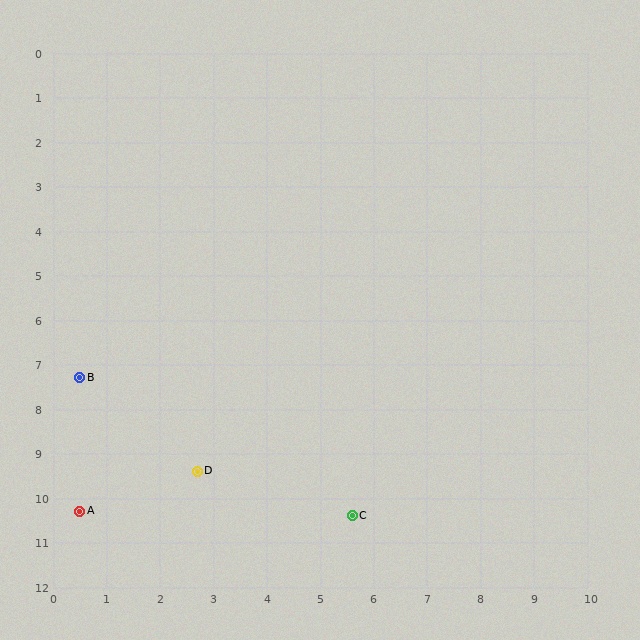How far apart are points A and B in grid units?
Points A and B are about 3.0 grid units apart.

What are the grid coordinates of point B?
Point B is at approximately (0.5, 7.3).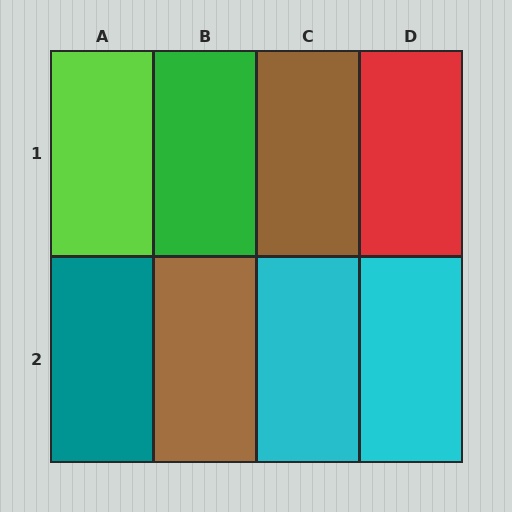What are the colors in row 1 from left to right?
Lime, green, brown, red.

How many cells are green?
1 cell is green.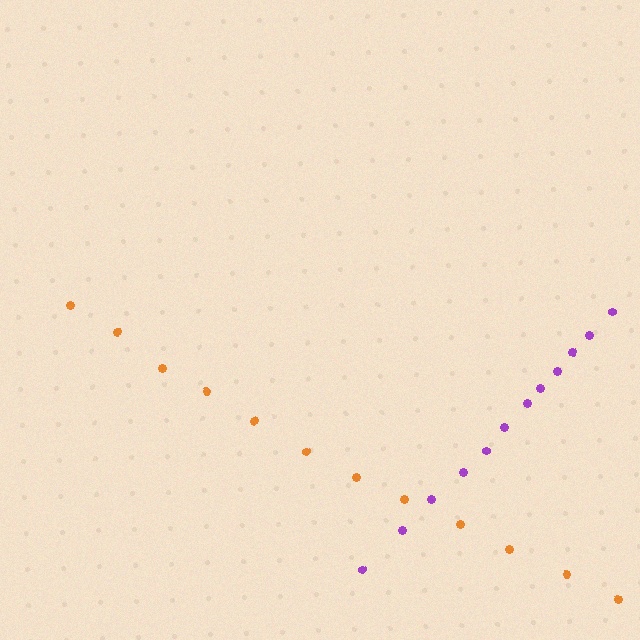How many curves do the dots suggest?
There are 2 distinct paths.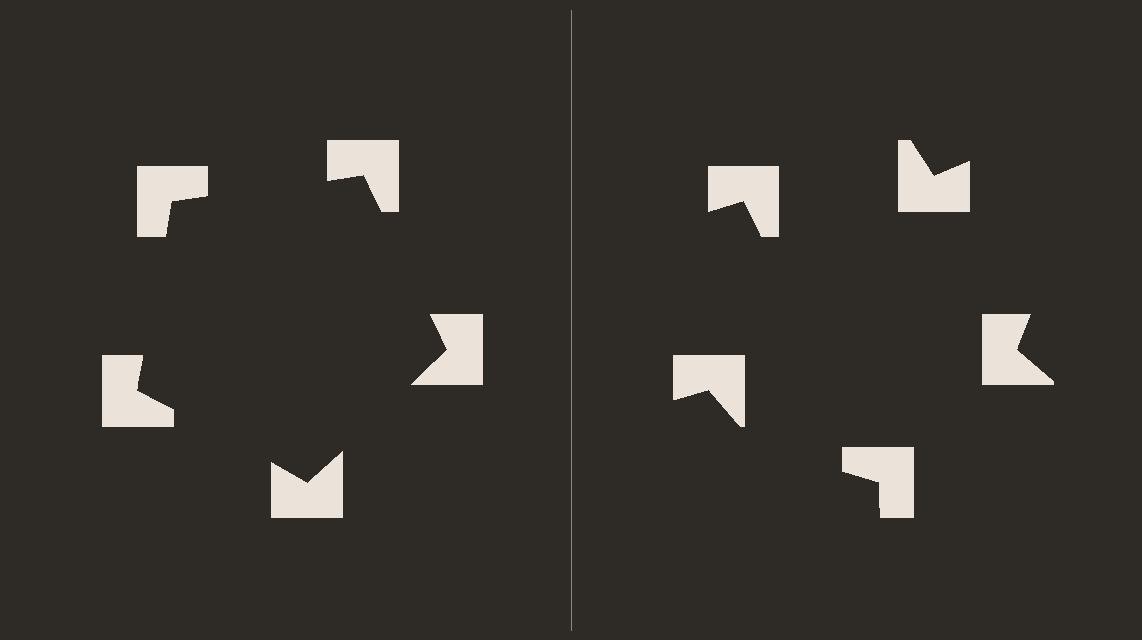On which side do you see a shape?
An illusory pentagon appears on the left side. On the right side the wedge cuts are rotated, so no coherent shape forms.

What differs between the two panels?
The notched squares are positioned identically on both sides; only the wedge orientations differ. On the left they align to a pentagon; on the right they are misaligned.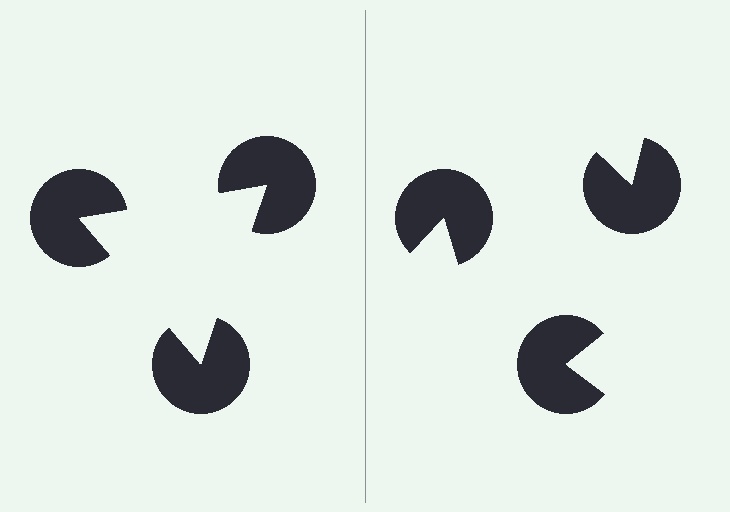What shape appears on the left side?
An illusory triangle.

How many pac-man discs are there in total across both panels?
6 — 3 on each side.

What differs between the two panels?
The pac-man discs are positioned identically on both sides; only the wedge orientations differ. On the left they align to a triangle; on the right they are misaligned.